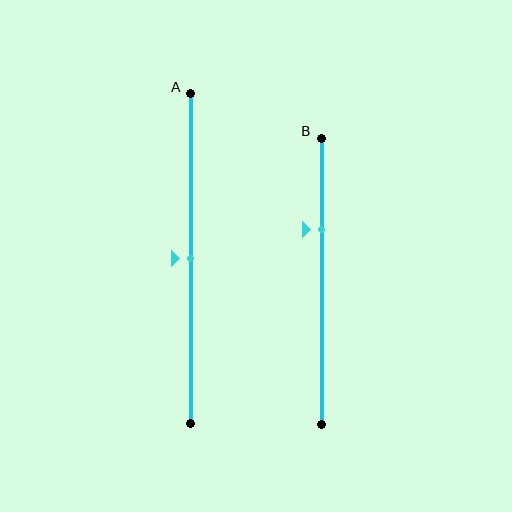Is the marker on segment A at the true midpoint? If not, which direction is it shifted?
Yes, the marker on segment A is at the true midpoint.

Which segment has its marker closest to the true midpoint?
Segment A has its marker closest to the true midpoint.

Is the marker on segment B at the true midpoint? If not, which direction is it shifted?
No, the marker on segment B is shifted upward by about 18% of the segment length.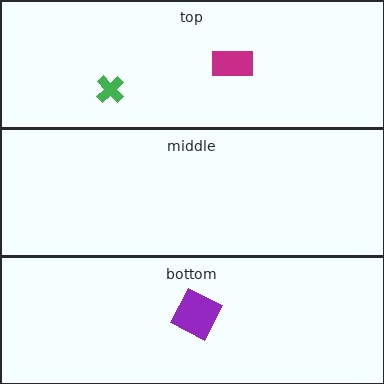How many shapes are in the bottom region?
1.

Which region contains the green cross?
The top region.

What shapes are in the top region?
The green cross, the magenta rectangle.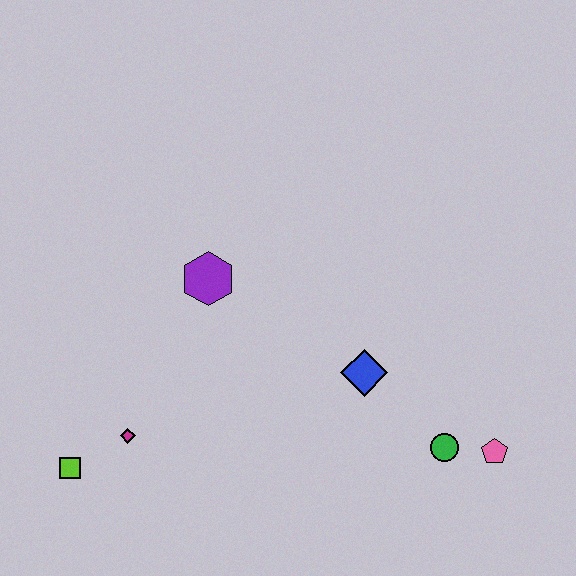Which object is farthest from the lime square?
The pink pentagon is farthest from the lime square.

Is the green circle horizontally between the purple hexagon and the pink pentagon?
Yes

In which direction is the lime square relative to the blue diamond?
The lime square is to the left of the blue diamond.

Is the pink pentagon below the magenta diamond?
Yes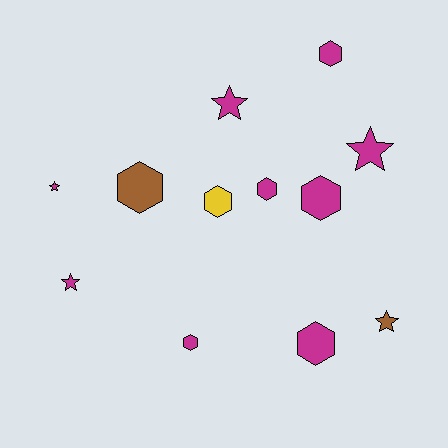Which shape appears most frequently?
Hexagon, with 7 objects.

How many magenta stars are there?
There are 4 magenta stars.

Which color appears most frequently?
Magenta, with 9 objects.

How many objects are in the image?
There are 12 objects.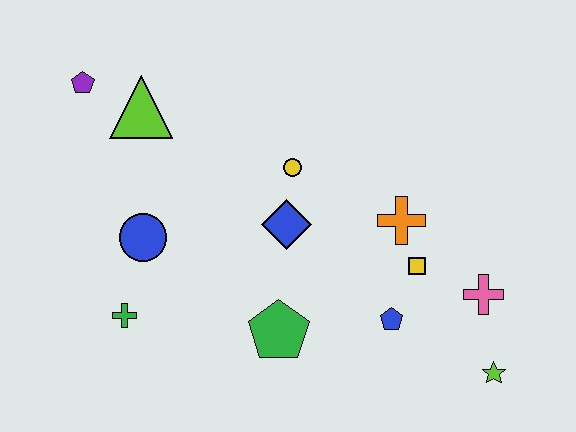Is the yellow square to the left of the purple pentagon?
No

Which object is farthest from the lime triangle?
The lime star is farthest from the lime triangle.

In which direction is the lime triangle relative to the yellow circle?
The lime triangle is to the left of the yellow circle.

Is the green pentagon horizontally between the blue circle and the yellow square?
Yes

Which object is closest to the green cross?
The blue circle is closest to the green cross.